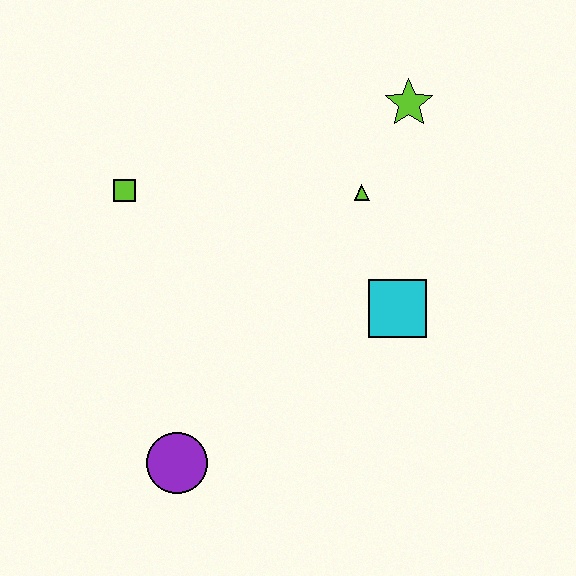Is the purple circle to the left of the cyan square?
Yes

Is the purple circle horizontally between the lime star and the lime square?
Yes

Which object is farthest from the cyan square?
The lime square is farthest from the cyan square.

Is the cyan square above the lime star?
No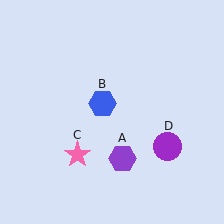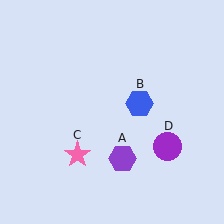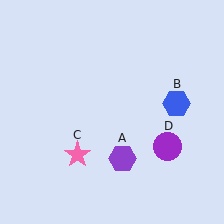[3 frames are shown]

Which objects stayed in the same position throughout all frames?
Purple hexagon (object A) and pink star (object C) and purple circle (object D) remained stationary.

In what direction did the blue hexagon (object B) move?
The blue hexagon (object B) moved right.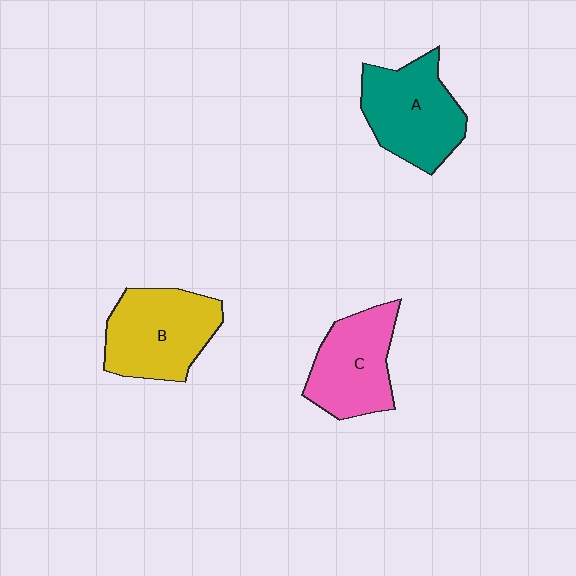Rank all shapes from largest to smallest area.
From largest to smallest: B (yellow), A (teal), C (pink).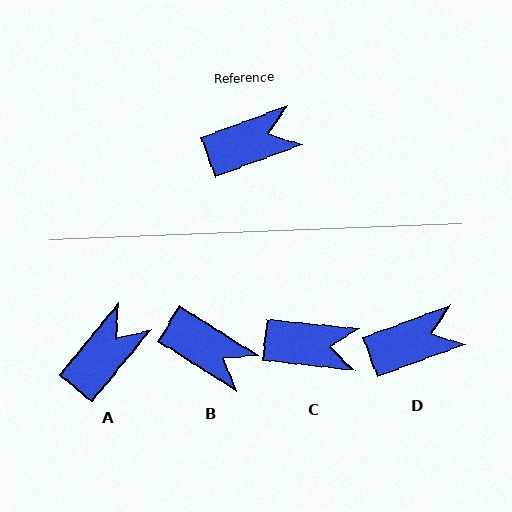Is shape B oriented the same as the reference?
No, it is off by about 52 degrees.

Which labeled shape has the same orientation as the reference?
D.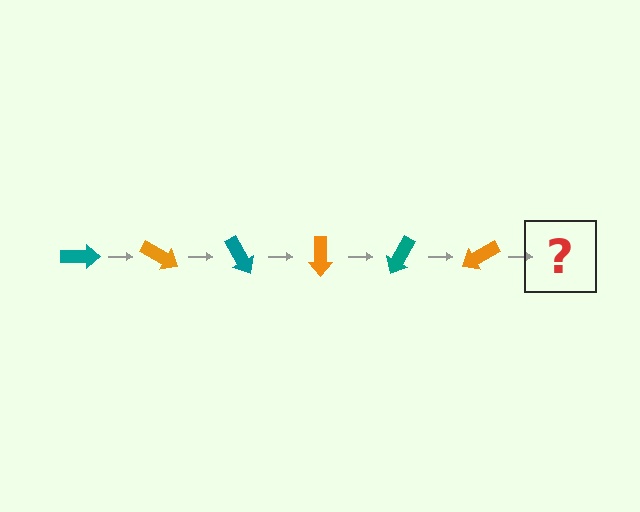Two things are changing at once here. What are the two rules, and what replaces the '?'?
The two rules are that it rotates 30 degrees each step and the color cycles through teal and orange. The '?' should be a teal arrow, rotated 180 degrees from the start.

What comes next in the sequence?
The next element should be a teal arrow, rotated 180 degrees from the start.